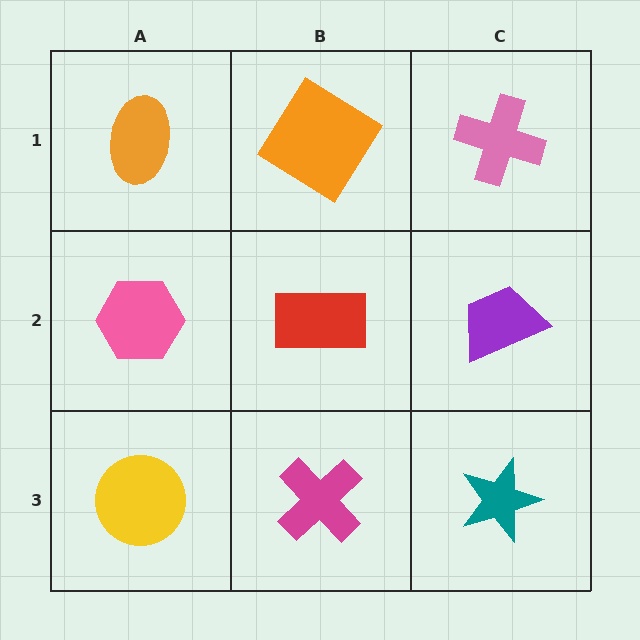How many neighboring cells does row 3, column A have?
2.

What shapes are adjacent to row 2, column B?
An orange diamond (row 1, column B), a magenta cross (row 3, column B), a pink hexagon (row 2, column A), a purple trapezoid (row 2, column C).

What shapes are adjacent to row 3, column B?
A red rectangle (row 2, column B), a yellow circle (row 3, column A), a teal star (row 3, column C).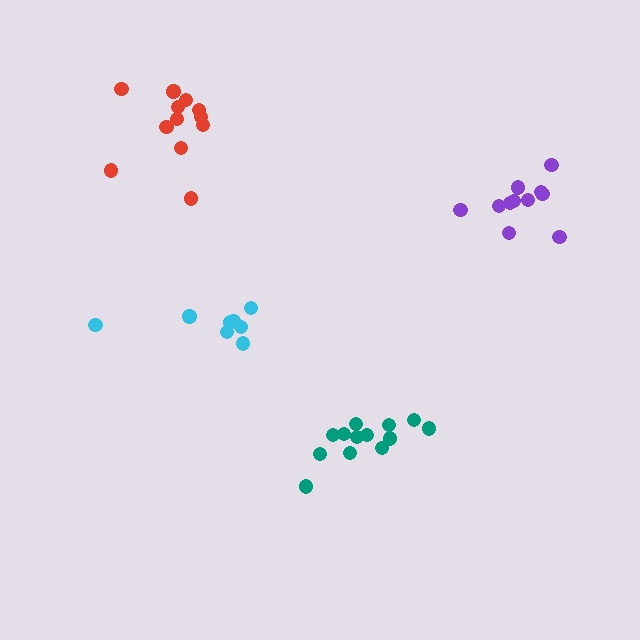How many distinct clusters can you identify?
There are 4 distinct clusters.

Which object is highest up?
The red cluster is topmost.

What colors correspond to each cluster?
The clusters are colored: cyan, teal, red, purple.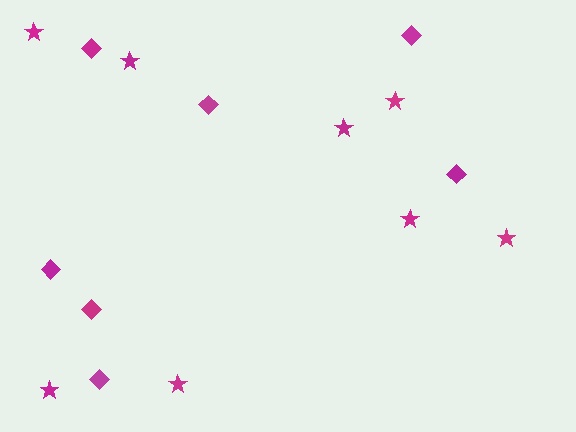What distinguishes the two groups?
There are 2 groups: one group of diamonds (7) and one group of stars (8).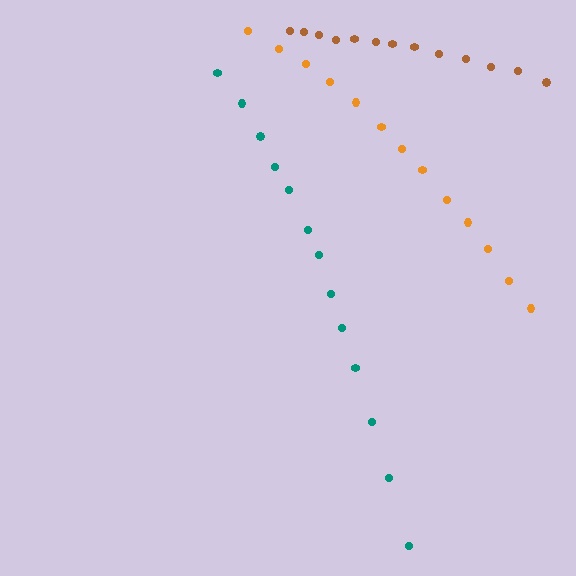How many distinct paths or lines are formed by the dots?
There are 3 distinct paths.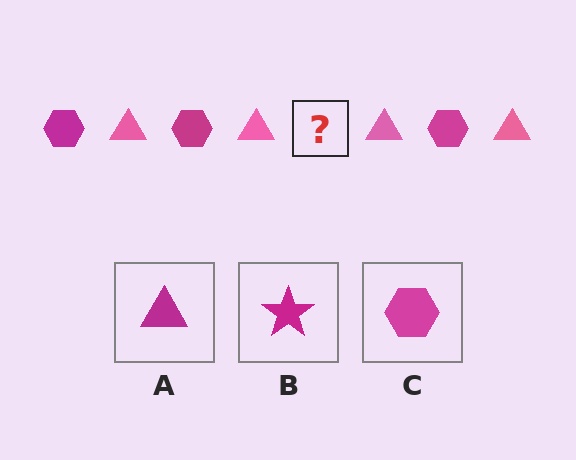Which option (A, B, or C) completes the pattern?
C.